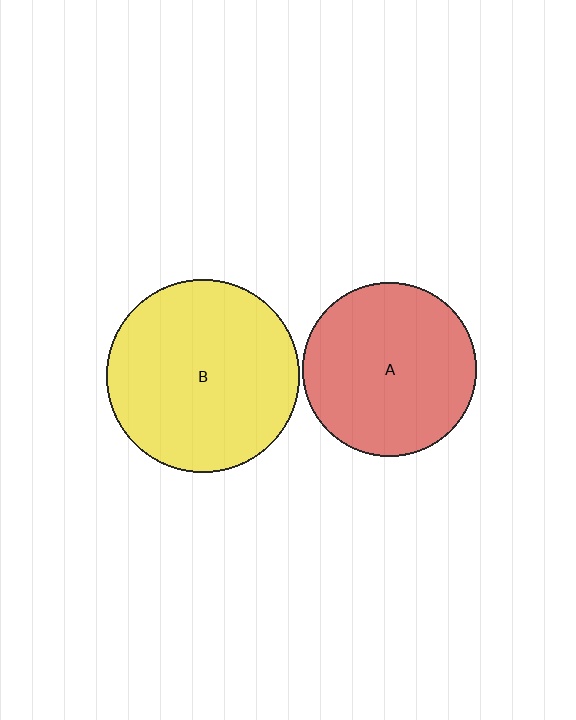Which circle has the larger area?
Circle B (yellow).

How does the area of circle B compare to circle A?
Approximately 1.2 times.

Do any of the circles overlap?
No, none of the circles overlap.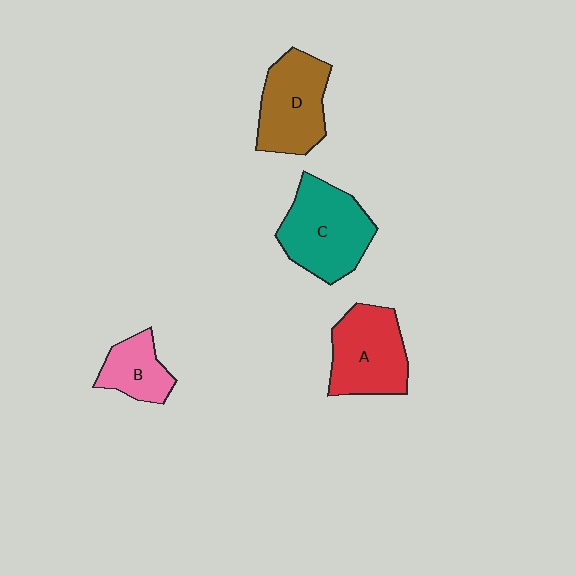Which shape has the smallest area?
Shape B (pink).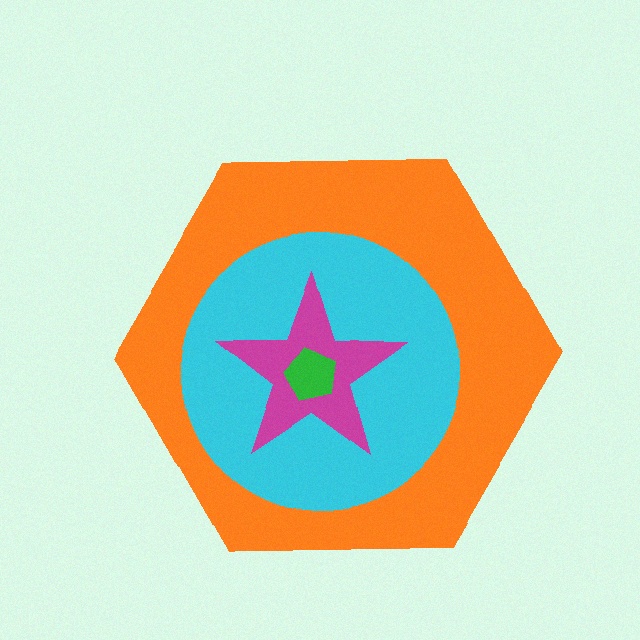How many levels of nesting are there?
4.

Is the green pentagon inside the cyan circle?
Yes.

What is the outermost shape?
The orange hexagon.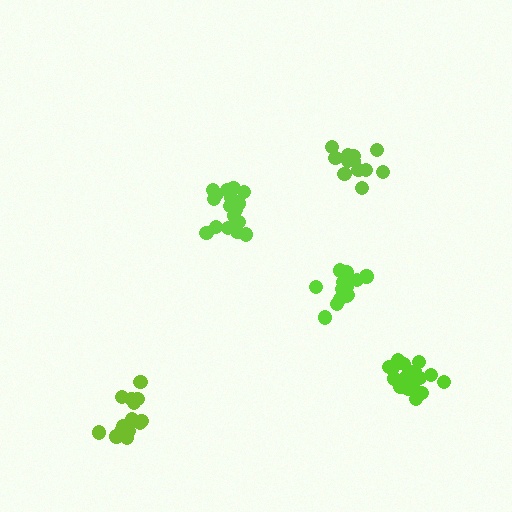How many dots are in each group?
Group 1: 18 dots, Group 2: 17 dots, Group 3: 12 dots, Group 4: 16 dots, Group 5: 14 dots (77 total).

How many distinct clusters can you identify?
There are 5 distinct clusters.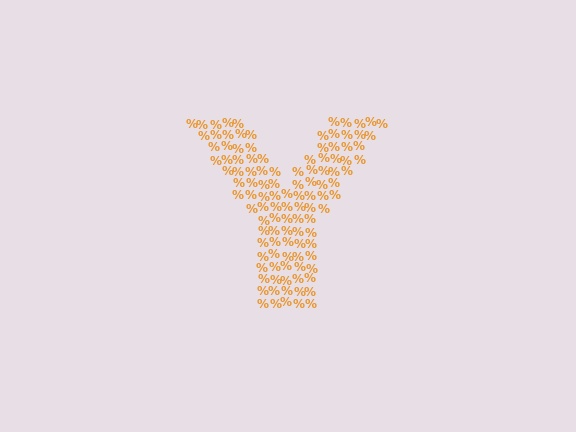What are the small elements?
The small elements are percent signs.